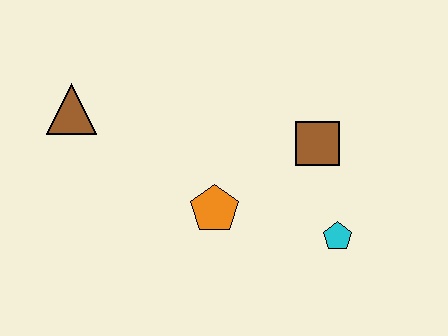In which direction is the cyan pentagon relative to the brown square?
The cyan pentagon is below the brown square.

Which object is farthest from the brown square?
The brown triangle is farthest from the brown square.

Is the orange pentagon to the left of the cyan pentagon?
Yes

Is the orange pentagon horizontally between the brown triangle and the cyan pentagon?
Yes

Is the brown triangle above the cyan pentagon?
Yes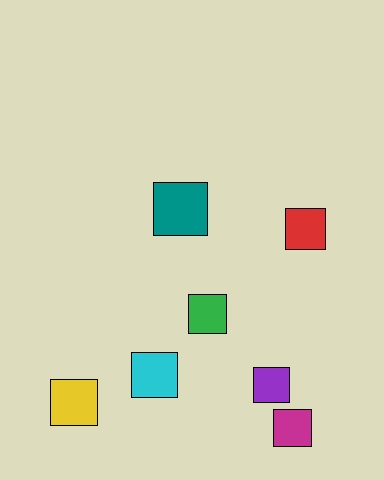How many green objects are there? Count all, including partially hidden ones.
There is 1 green object.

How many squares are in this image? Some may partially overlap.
There are 7 squares.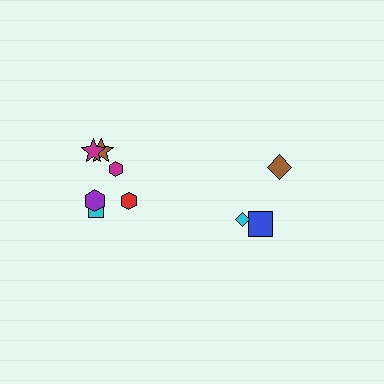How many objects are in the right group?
There are 3 objects.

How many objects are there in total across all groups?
There are 9 objects.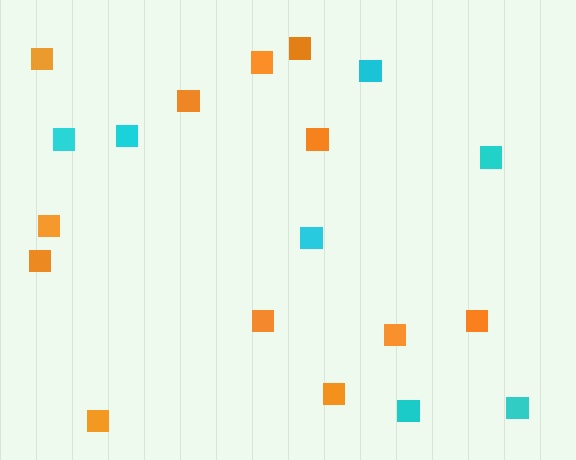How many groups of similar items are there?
There are 2 groups: one group of cyan squares (7) and one group of orange squares (12).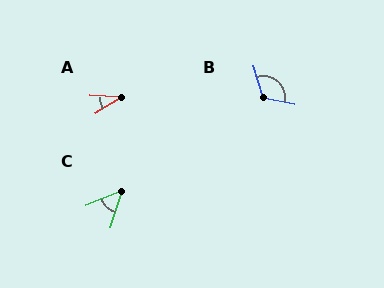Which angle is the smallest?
A, at approximately 35 degrees.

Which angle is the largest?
B, at approximately 119 degrees.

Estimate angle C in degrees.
Approximately 51 degrees.